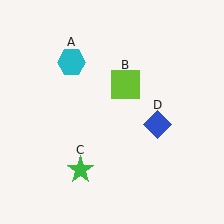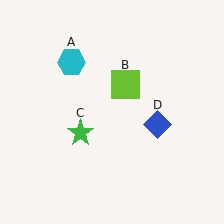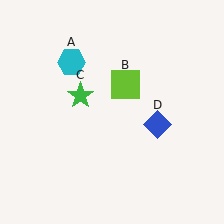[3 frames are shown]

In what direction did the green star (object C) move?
The green star (object C) moved up.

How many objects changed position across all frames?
1 object changed position: green star (object C).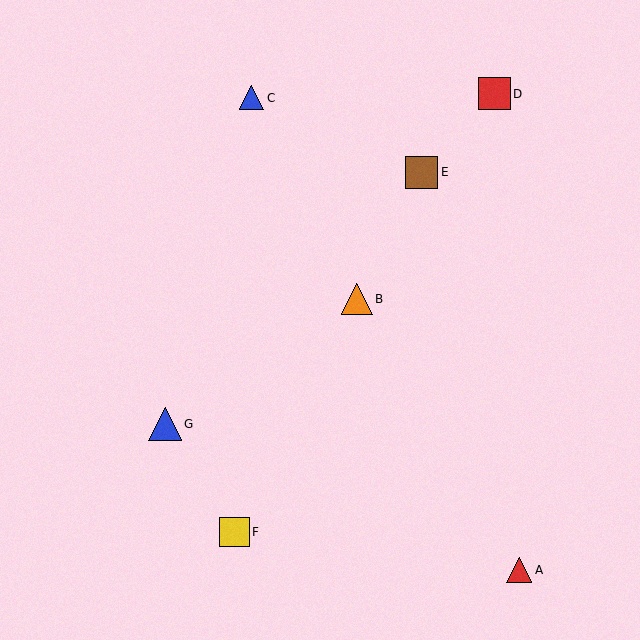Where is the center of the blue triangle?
The center of the blue triangle is at (165, 424).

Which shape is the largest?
The blue triangle (labeled G) is the largest.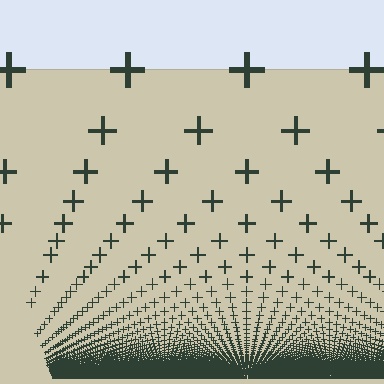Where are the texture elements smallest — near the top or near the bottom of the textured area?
Near the bottom.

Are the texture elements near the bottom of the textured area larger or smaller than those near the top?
Smaller. The gradient is inverted — elements near the bottom are smaller and denser.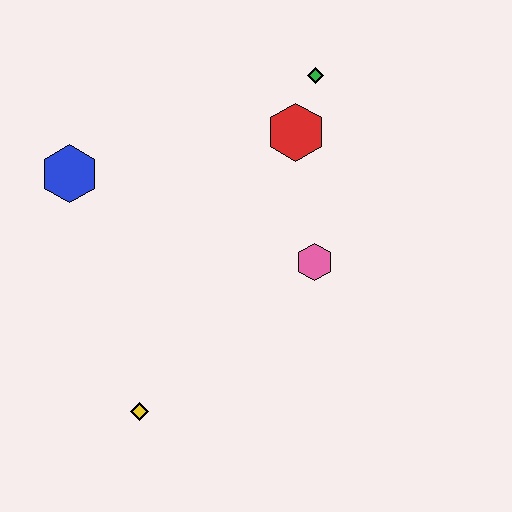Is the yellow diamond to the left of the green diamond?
Yes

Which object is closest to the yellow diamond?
The pink hexagon is closest to the yellow diamond.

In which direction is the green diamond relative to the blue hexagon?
The green diamond is to the right of the blue hexagon.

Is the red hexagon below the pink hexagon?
No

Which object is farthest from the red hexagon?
The yellow diamond is farthest from the red hexagon.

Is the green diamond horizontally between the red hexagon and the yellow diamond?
No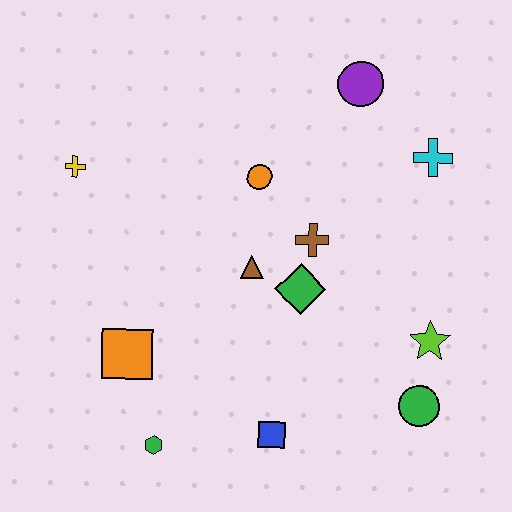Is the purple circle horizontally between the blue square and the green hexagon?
No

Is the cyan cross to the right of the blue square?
Yes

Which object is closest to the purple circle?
The cyan cross is closest to the purple circle.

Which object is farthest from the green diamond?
The yellow cross is farthest from the green diamond.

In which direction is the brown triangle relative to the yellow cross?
The brown triangle is to the right of the yellow cross.